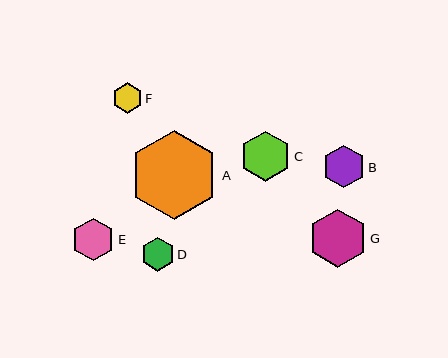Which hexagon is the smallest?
Hexagon F is the smallest with a size of approximately 30 pixels.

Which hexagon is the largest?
Hexagon A is the largest with a size of approximately 89 pixels.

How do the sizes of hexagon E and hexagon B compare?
Hexagon E and hexagon B are approximately the same size.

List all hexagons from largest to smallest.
From largest to smallest: A, G, C, E, B, D, F.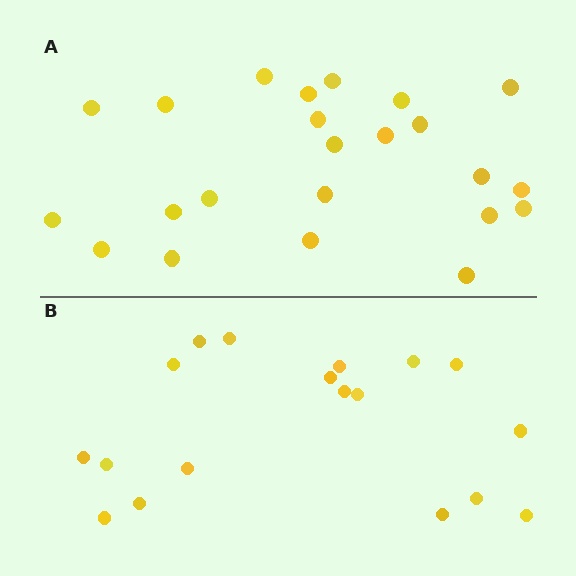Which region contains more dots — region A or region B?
Region A (the top region) has more dots.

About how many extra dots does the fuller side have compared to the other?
Region A has about 5 more dots than region B.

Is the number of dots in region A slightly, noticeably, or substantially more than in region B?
Region A has noticeably more, but not dramatically so. The ratio is roughly 1.3 to 1.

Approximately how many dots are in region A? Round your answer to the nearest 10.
About 20 dots. (The exact count is 23, which rounds to 20.)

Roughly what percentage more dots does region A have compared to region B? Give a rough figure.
About 30% more.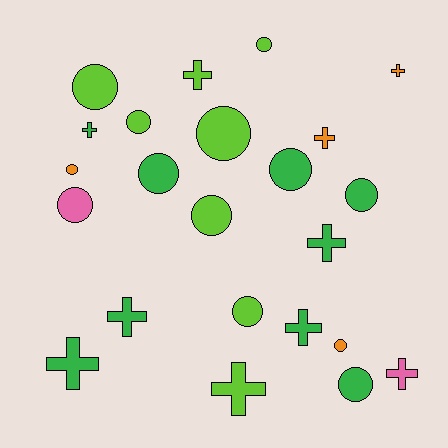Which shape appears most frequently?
Circle, with 13 objects.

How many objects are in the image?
There are 23 objects.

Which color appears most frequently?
Green, with 9 objects.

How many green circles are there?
There are 4 green circles.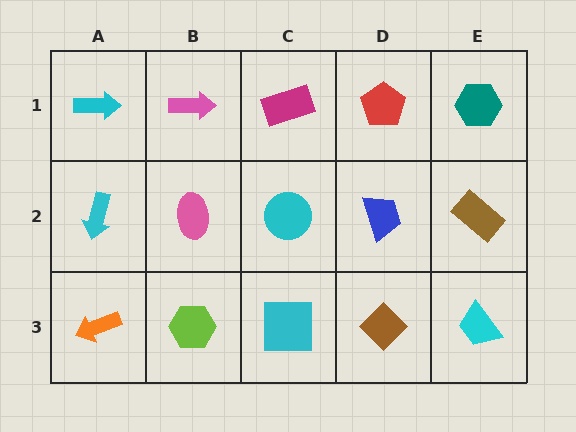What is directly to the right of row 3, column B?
A cyan square.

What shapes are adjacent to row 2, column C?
A magenta rectangle (row 1, column C), a cyan square (row 3, column C), a pink ellipse (row 2, column B), a blue trapezoid (row 2, column D).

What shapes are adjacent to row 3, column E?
A brown rectangle (row 2, column E), a brown diamond (row 3, column D).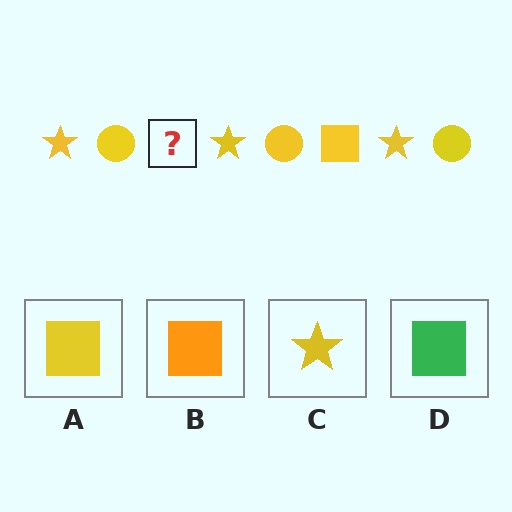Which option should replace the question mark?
Option A.